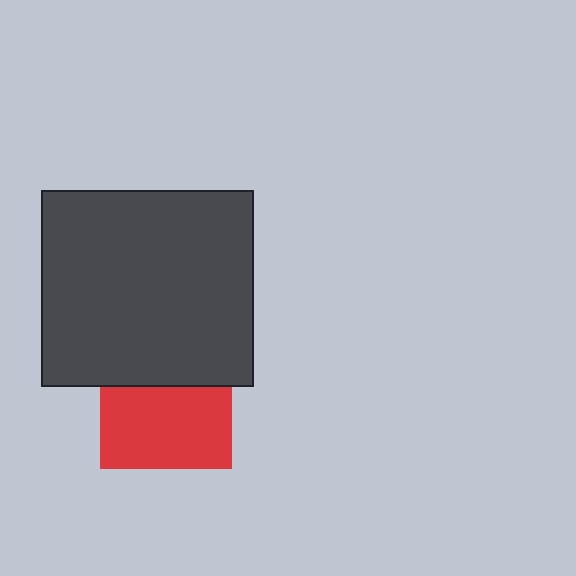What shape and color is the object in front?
The object in front is a dark gray rectangle.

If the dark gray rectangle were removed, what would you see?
You would see the complete red square.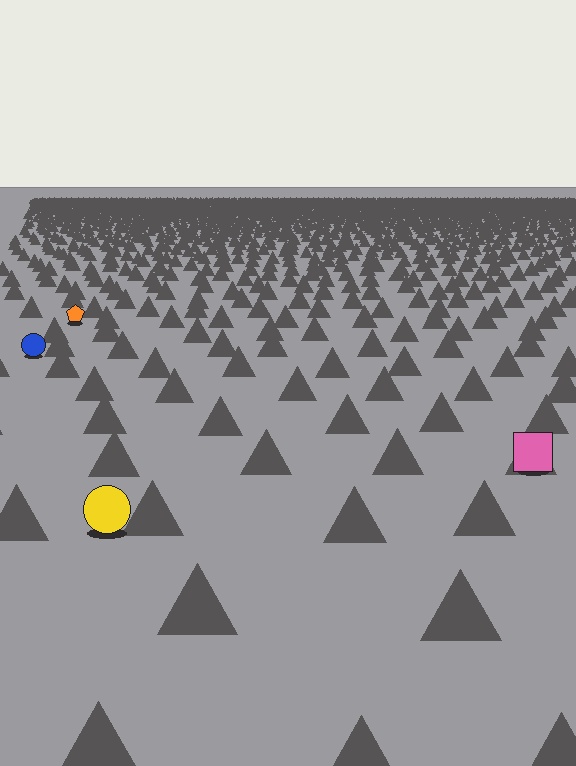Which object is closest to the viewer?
The yellow circle is closest. The texture marks near it are larger and more spread out.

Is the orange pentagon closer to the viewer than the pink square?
No. The pink square is closer — you can tell from the texture gradient: the ground texture is coarser near it.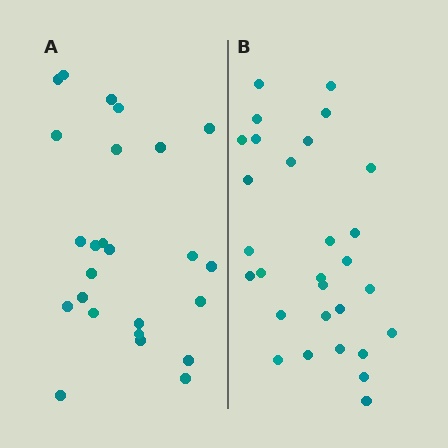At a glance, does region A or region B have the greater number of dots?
Region B (the right region) has more dots.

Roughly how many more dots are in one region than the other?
Region B has about 4 more dots than region A.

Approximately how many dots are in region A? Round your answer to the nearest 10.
About 20 dots. (The exact count is 25, which rounds to 20.)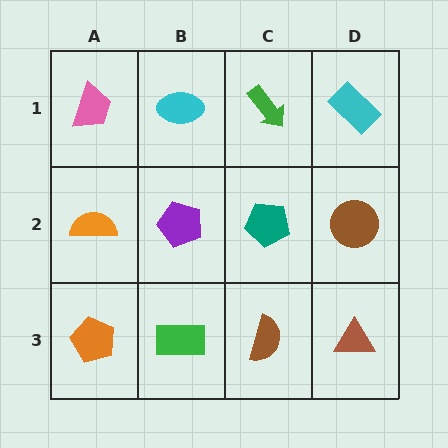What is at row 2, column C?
A teal pentagon.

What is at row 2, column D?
A brown circle.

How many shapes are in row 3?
4 shapes.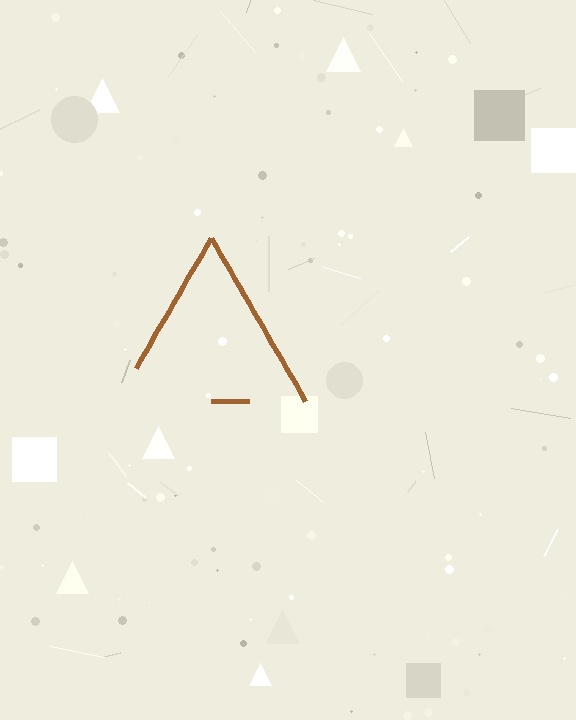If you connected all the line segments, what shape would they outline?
They would outline a triangle.